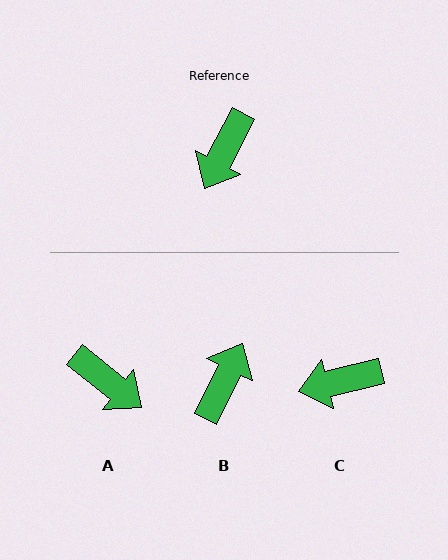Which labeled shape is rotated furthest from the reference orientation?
B, about 179 degrees away.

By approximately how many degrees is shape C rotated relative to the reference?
Approximately 49 degrees clockwise.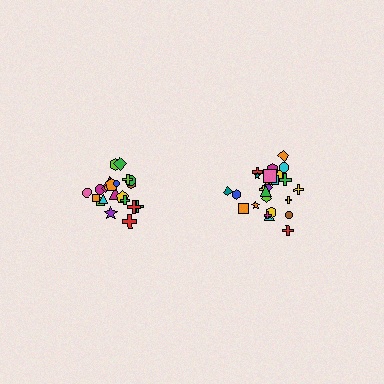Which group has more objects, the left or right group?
The right group.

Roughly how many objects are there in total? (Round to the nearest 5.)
Roughly 45 objects in total.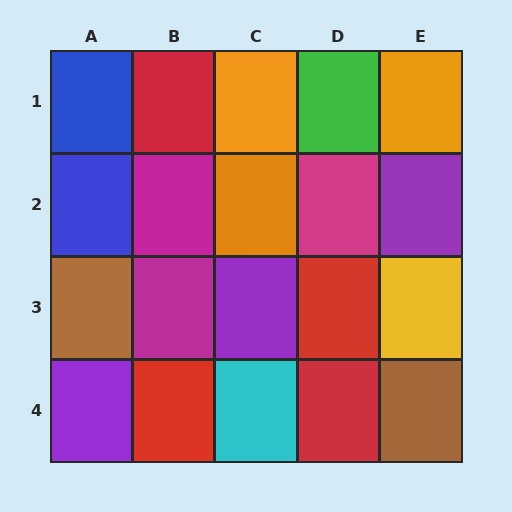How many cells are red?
4 cells are red.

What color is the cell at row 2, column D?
Magenta.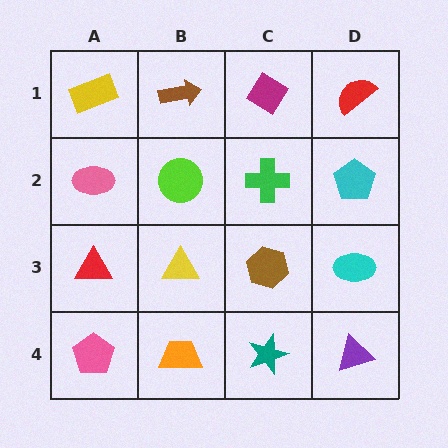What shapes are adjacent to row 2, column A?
A yellow rectangle (row 1, column A), a red triangle (row 3, column A), a lime circle (row 2, column B).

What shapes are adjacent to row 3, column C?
A green cross (row 2, column C), a teal star (row 4, column C), a yellow triangle (row 3, column B), a cyan ellipse (row 3, column D).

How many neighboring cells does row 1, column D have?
2.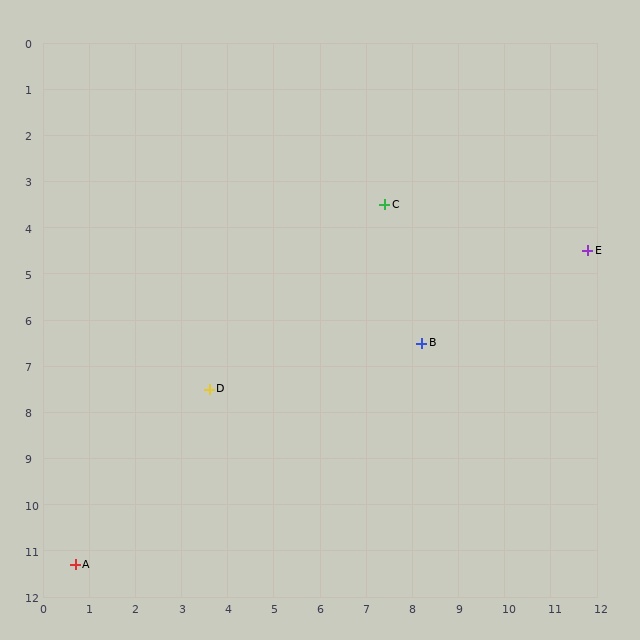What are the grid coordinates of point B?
Point B is at approximately (8.2, 6.5).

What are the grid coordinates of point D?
Point D is at approximately (3.6, 7.5).